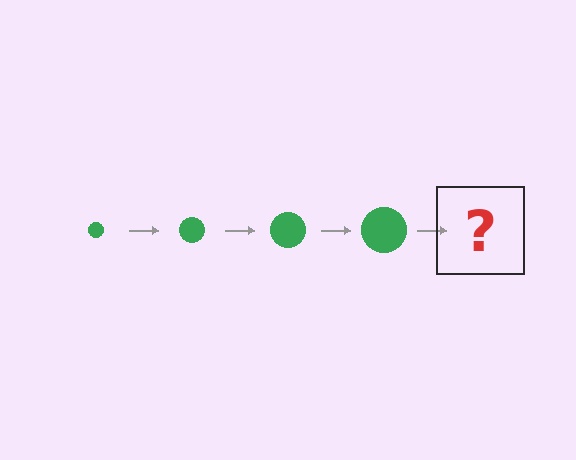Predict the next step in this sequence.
The next step is a green circle, larger than the previous one.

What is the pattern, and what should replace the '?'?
The pattern is that the circle gets progressively larger each step. The '?' should be a green circle, larger than the previous one.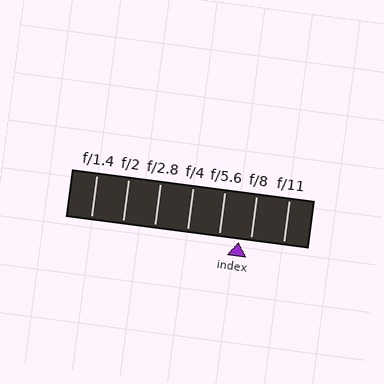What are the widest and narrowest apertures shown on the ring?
The widest aperture shown is f/1.4 and the narrowest is f/11.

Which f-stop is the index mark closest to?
The index mark is closest to f/8.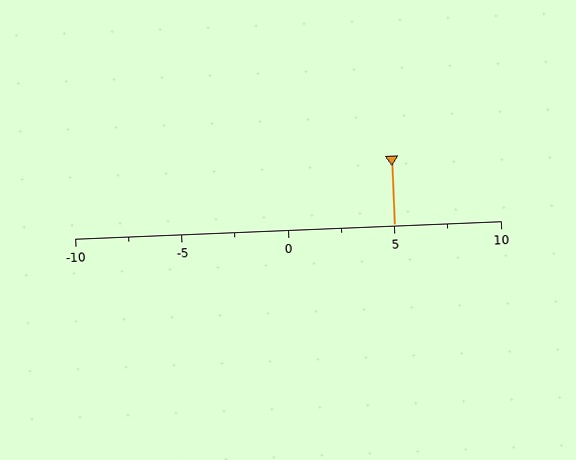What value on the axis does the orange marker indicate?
The marker indicates approximately 5.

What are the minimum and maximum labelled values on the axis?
The axis runs from -10 to 10.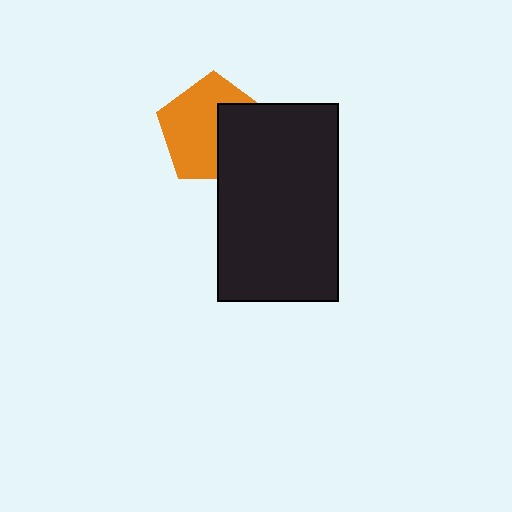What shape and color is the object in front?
The object in front is a black rectangle.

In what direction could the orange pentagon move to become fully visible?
The orange pentagon could move left. That would shift it out from behind the black rectangle entirely.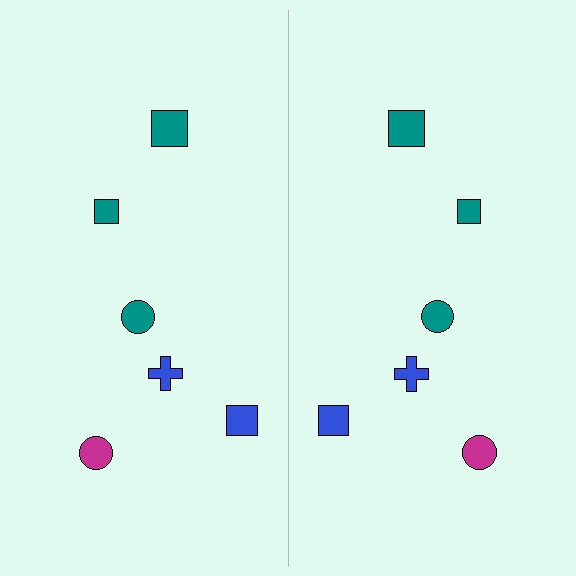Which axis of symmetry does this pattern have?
The pattern has a vertical axis of symmetry running through the center of the image.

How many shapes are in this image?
There are 12 shapes in this image.